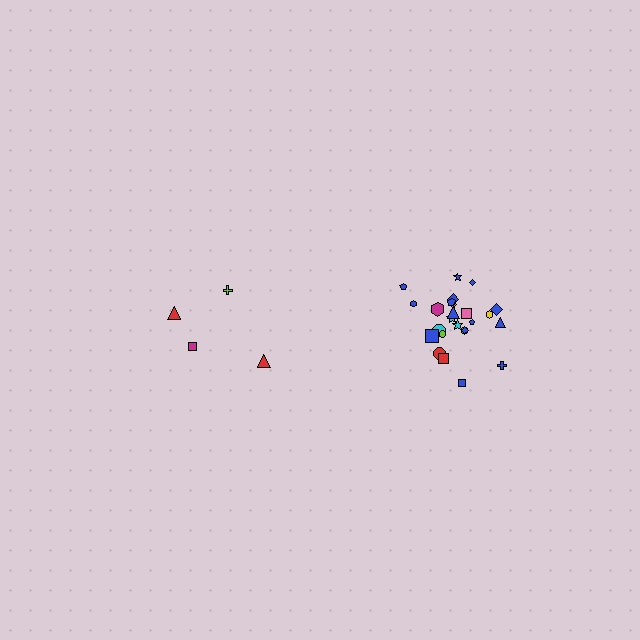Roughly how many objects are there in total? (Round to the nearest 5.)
Roughly 30 objects in total.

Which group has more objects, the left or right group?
The right group.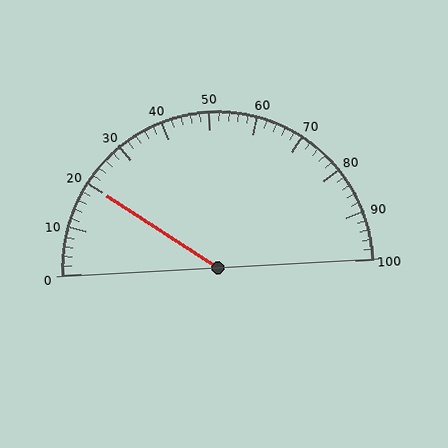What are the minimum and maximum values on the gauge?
The gauge ranges from 0 to 100.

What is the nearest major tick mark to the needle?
The nearest major tick mark is 20.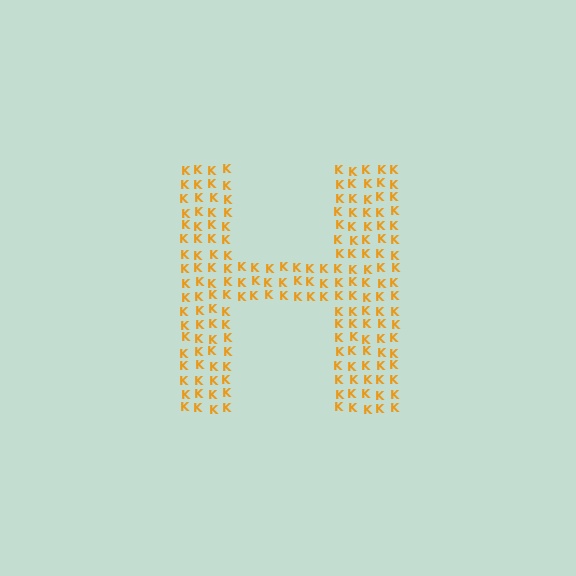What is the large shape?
The large shape is the letter H.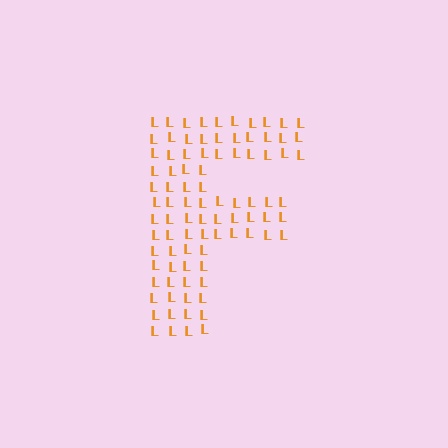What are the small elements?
The small elements are letter L's.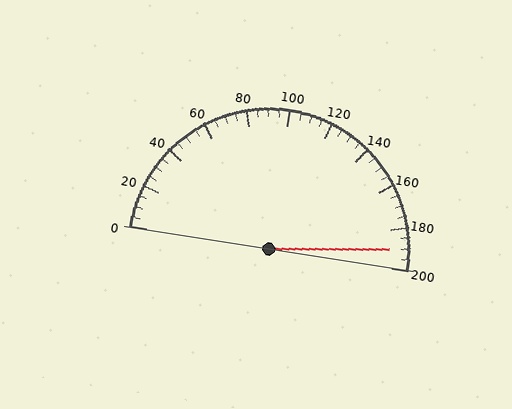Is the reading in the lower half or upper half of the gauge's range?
The reading is in the upper half of the range (0 to 200).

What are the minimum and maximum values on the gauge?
The gauge ranges from 0 to 200.